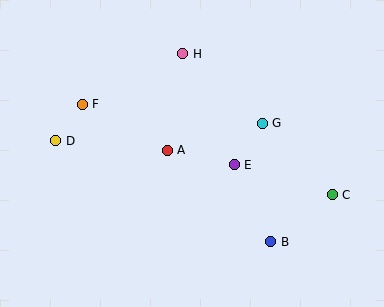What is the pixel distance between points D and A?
The distance between D and A is 112 pixels.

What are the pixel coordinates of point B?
Point B is at (271, 242).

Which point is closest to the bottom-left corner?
Point D is closest to the bottom-left corner.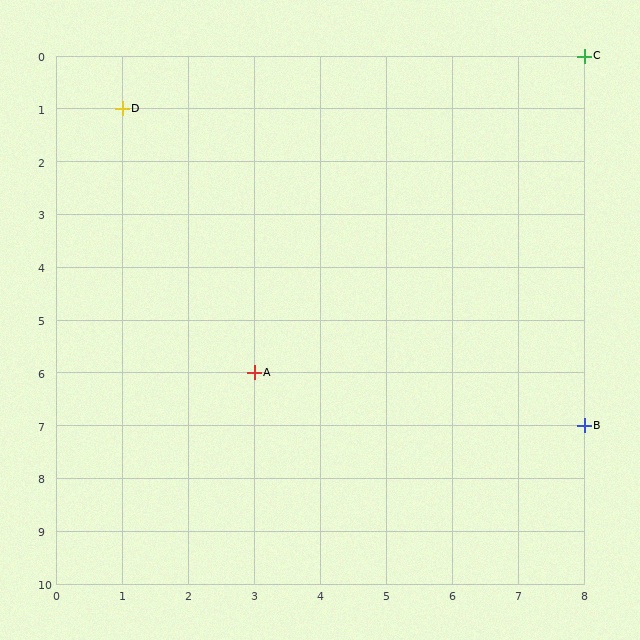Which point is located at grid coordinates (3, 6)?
Point A is at (3, 6).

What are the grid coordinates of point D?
Point D is at grid coordinates (1, 1).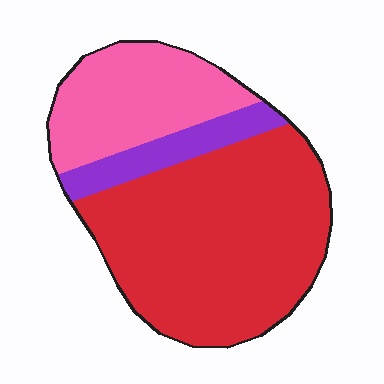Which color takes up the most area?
Red, at roughly 60%.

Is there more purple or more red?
Red.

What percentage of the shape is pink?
Pink takes up about one quarter (1/4) of the shape.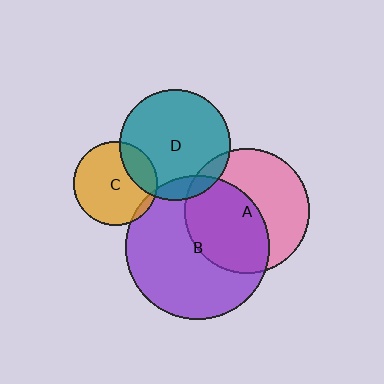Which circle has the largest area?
Circle B (purple).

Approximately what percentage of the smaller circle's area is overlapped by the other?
Approximately 10%.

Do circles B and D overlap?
Yes.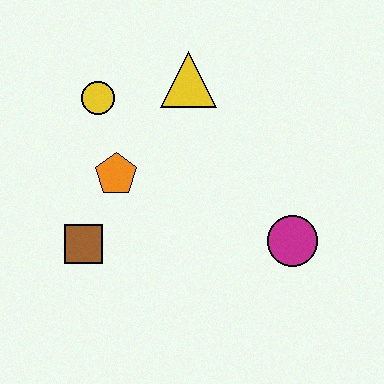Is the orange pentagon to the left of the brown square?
No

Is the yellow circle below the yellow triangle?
Yes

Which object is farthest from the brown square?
The magenta circle is farthest from the brown square.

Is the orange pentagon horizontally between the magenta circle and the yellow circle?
Yes